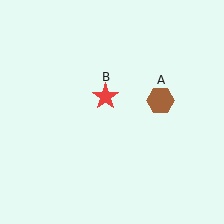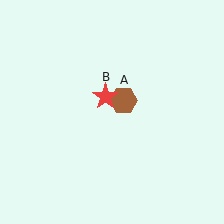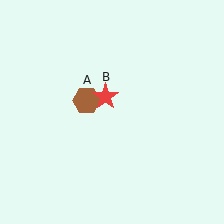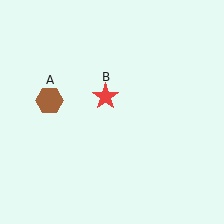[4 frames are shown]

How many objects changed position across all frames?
1 object changed position: brown hexagon (object A).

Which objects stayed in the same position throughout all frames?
Red star (object B) remained stationary.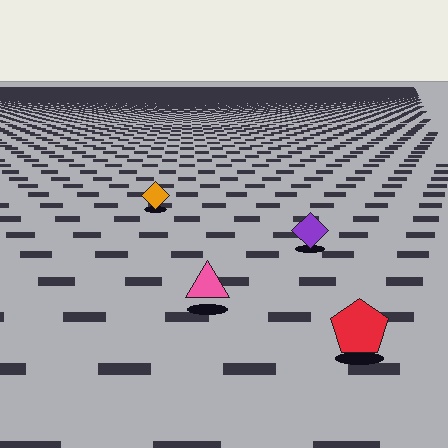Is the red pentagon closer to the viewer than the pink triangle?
Yes. The red pentagon is closer — you can tell from the texture gradient: the ground texture is coarser near it.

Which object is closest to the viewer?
The red pentagon is closest. The texture marks near it are larger and more spread out.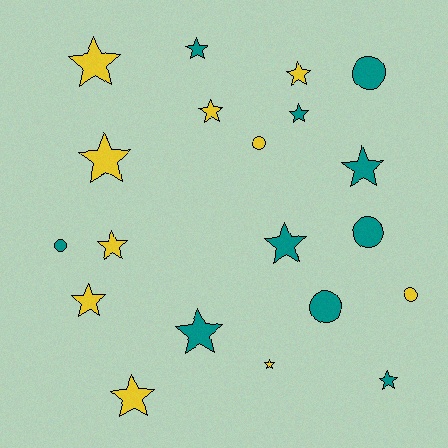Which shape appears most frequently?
Star, with 14 objects.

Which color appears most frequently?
Yellow, with 10 objects.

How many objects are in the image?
There are 20 objects.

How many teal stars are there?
There are 6 teal stars.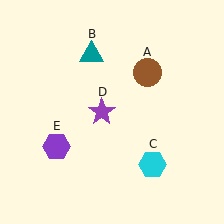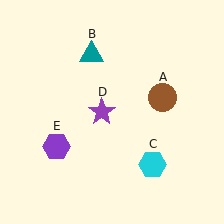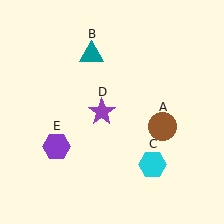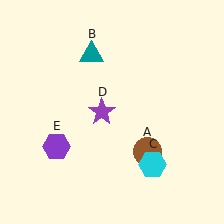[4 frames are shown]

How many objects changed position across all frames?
1 object changed position: brown circle (object A).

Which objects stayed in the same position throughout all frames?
Teal triangle (object B) and cyan hexagon (object C) and purple star (object D) and purple hexagon (object E) remained stationary.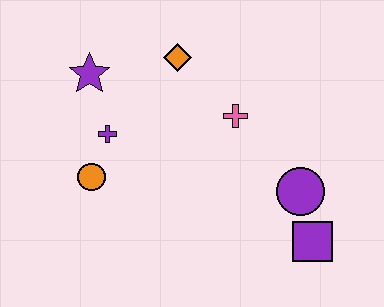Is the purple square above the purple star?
No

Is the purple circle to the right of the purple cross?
Yes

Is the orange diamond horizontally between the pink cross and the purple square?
No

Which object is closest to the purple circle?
The purple square is closest to the purple circle.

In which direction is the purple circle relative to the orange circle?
The purple circle is to the right of the orange circle.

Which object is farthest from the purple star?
The purple square is farthest from the purple star.